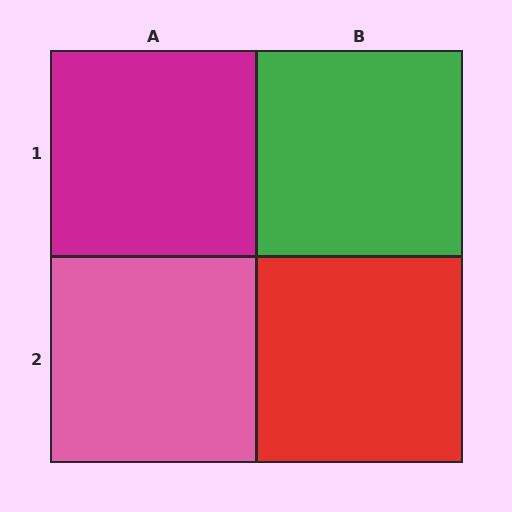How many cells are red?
1 cell is red.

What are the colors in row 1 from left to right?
Magenta, green.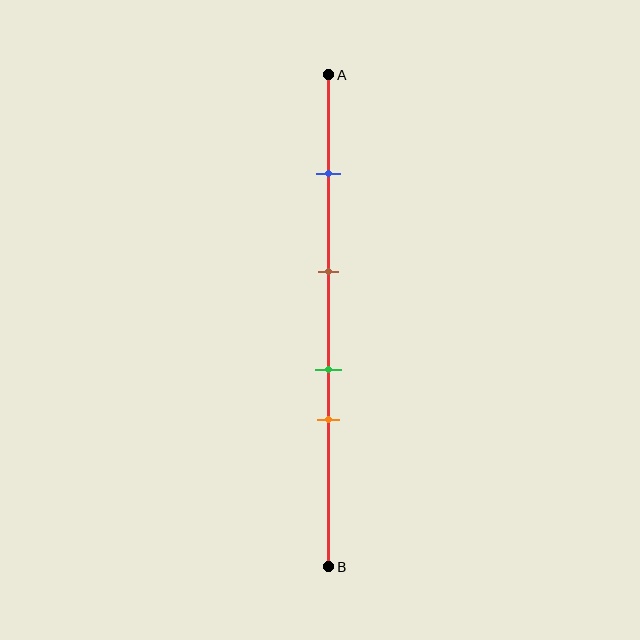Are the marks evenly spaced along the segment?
No, the marks are not evenly spaced.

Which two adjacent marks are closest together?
The green and orange marks are the closest adjacent pair.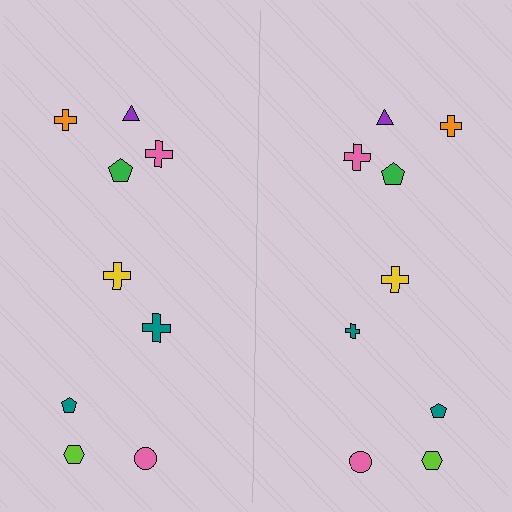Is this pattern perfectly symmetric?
No, the pattern is not perfectly symmetric. The teal cross on the right side has a different size than its mirror counterpart.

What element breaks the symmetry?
The teal cross on the right side has a different size than its mirror counterpart.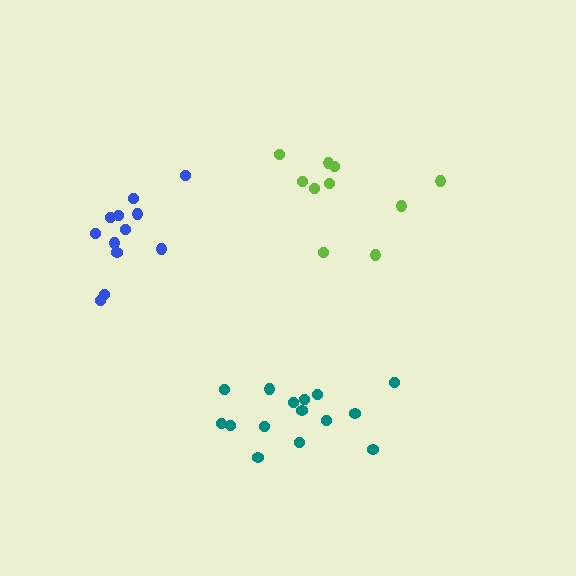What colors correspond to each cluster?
The clusters are colored: lime, blue, teal.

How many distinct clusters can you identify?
There are 3 distinct clusters.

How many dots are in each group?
Group 1: 10 dots, Group 2: 12 dots, Group 3: 15 dots (37 total).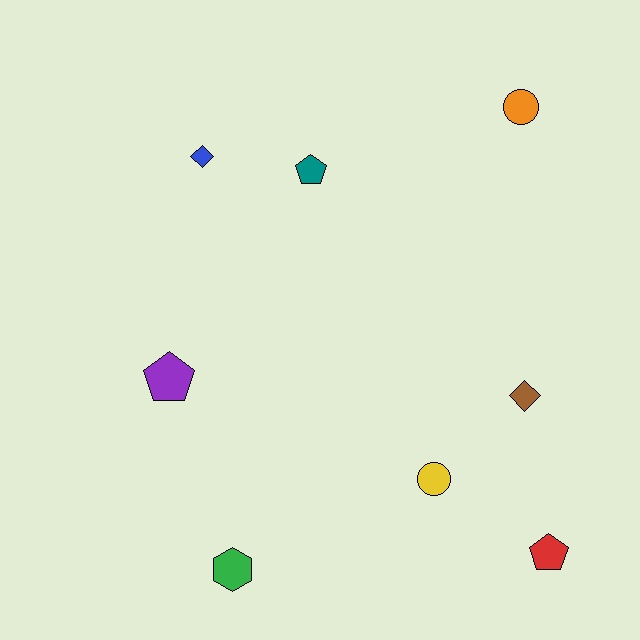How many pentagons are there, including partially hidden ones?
There are 3 pentagons.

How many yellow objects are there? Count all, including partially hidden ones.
There is 1 yellow object.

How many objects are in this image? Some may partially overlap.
There are 8 objects.